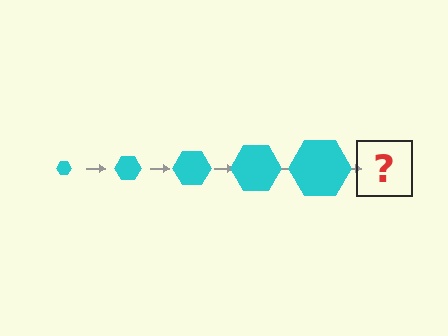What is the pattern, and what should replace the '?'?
The pattern is that the hexagon gets progressively larger each step. The '?' should be a cyan hexagon, larger than the previous one.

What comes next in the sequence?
The next element should be a cyan hexagon, larger than the previous one.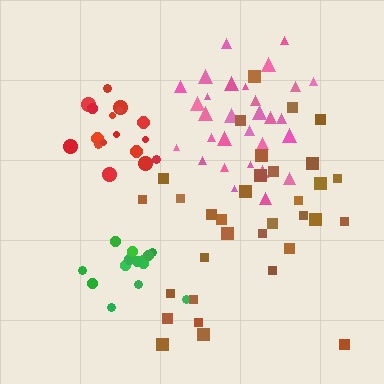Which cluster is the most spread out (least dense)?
Brown.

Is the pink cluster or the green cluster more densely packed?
Green.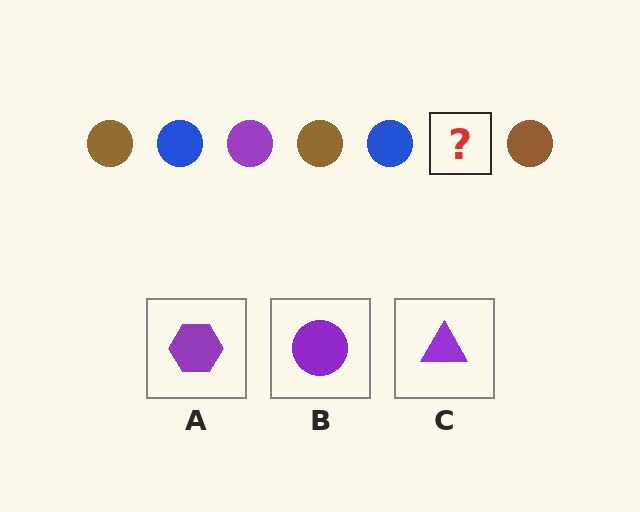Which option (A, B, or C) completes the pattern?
B.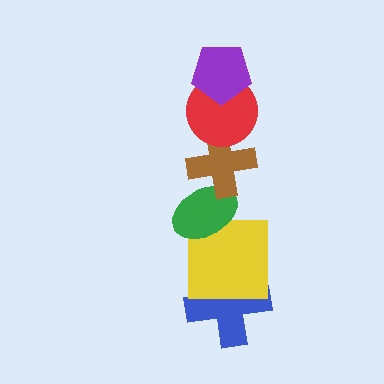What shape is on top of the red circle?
The purple pentagon is on top of the red circle.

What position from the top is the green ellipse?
The green ellipse is 4th from the top.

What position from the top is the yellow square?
The yellow square is 5th from the top.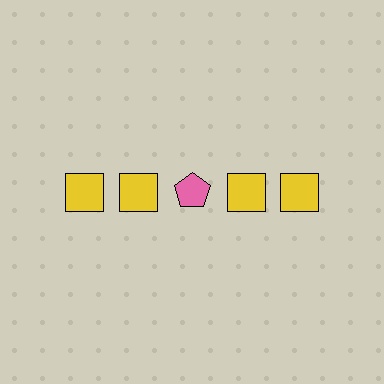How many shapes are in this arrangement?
There are 5 shapes arranged in a grid pattern.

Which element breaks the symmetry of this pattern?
The pink pentagon in the top row, center column breaks the symmetry. All other shapes are yellow squares.